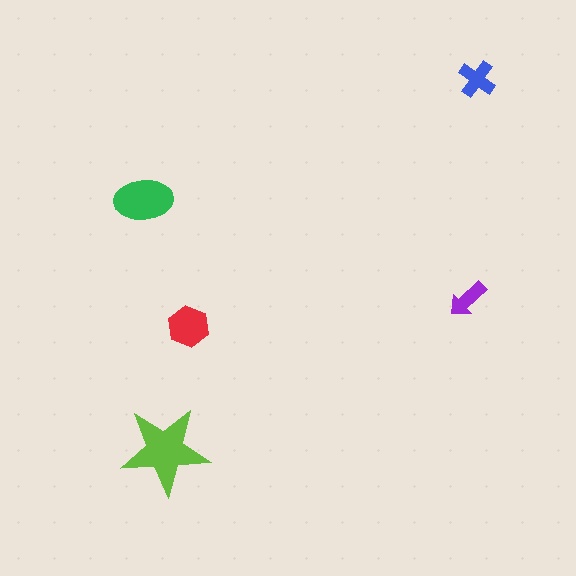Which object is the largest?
The lime star.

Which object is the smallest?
The purple arrow.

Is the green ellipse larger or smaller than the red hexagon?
Larger.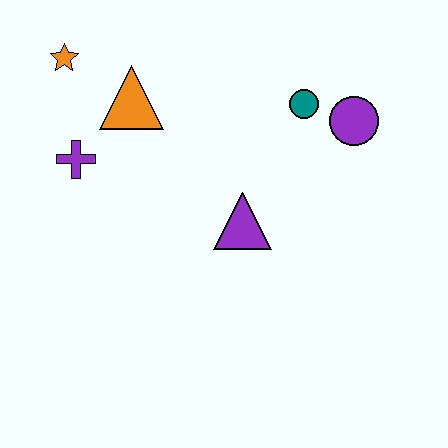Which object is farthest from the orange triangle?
The purple circle is farthest from the orange triangle.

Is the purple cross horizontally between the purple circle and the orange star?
Yes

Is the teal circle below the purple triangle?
No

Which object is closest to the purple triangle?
The teal circle is closest to the purple triangle.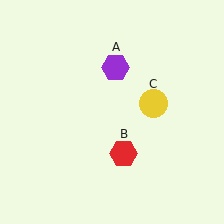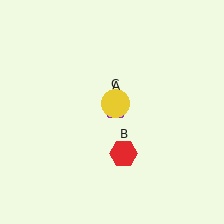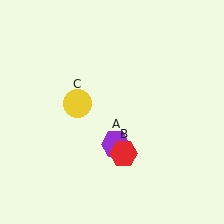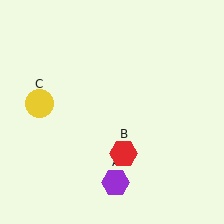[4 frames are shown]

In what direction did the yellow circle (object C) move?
The yellow circle (object C) moved left.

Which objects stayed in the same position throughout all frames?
Red hexagon (object B) remained stationary.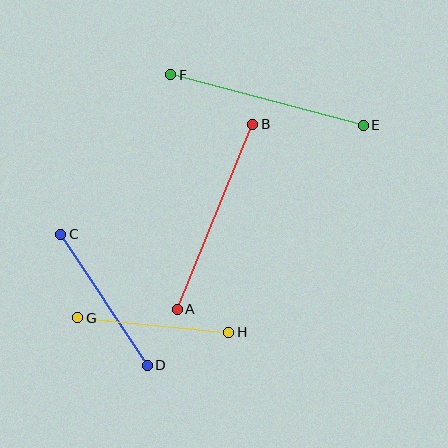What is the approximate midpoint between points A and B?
The midpoint is at approximately (215, 217) pixels.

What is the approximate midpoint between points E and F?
The midpoint is at approximately (267, 100) pixels.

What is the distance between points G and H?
The distance is approximately 152 pixels.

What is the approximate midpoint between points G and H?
The midpoint is at approximately (153, 325) pixels.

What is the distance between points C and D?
The distance is approximately 157 pixels.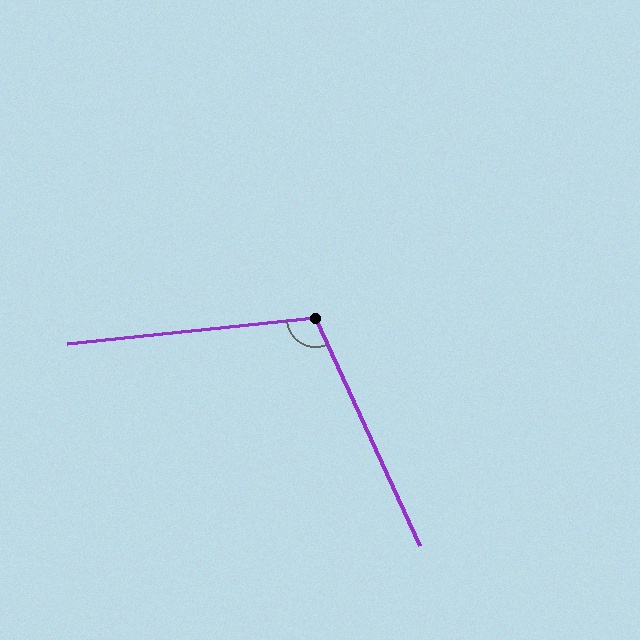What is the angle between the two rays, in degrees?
Approximately 109 degrees.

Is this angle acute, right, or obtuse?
It is obtuse.